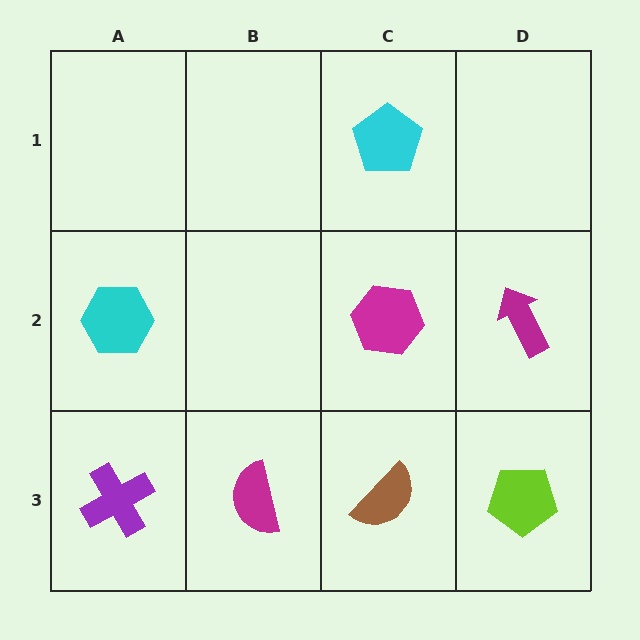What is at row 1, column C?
A cyan pentagon.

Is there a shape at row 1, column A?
No, that cell is empty.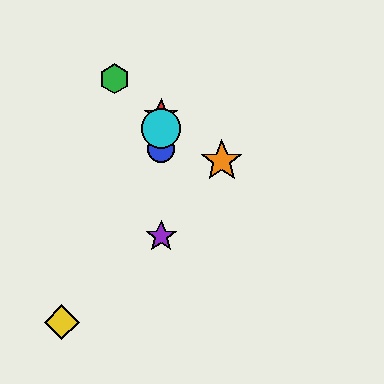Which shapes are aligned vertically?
The red star, the blue circle, the purple star, the cyan circle are aligned vertically.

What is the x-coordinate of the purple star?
The purple star is at x≈161.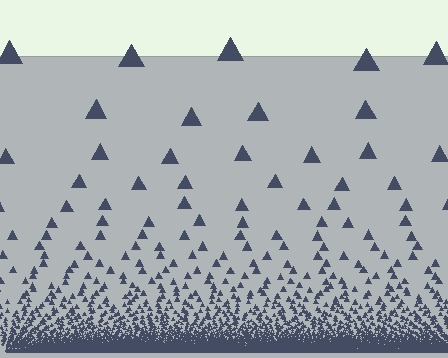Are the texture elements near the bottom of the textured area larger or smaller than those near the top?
Smaller. The gradient is inverted — elements near the bottom are smaller and denser.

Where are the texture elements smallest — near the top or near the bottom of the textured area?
Near the bottom.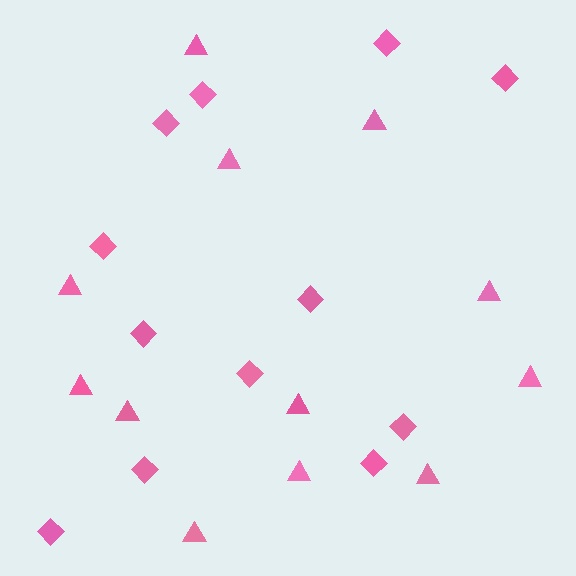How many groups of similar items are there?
There are 2 groups: one group of triangles (12) and one group of diamonds (12).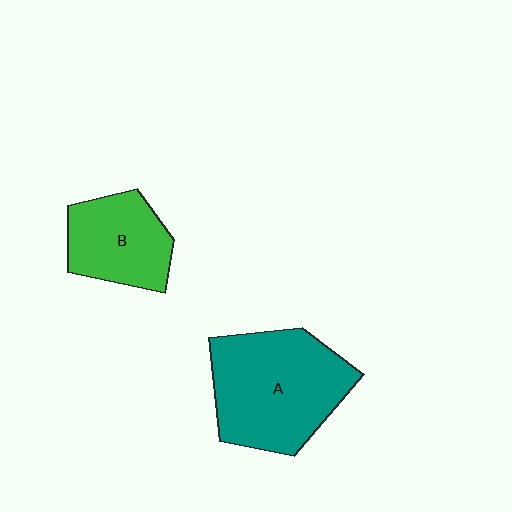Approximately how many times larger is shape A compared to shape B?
Approximately 1.7 times.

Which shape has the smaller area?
Shape B (green).